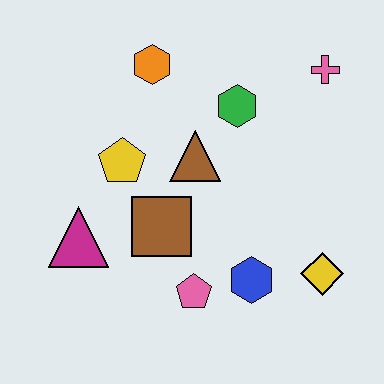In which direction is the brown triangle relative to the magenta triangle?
The brown triangle is to the right of the magenta triangle.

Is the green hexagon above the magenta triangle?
Yes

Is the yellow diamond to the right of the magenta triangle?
Yes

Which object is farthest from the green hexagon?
The magenta triangle is farthest from the green hexagon.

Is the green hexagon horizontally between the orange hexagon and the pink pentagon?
No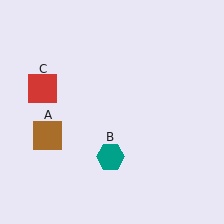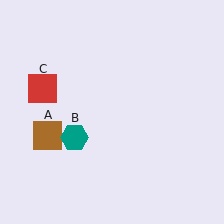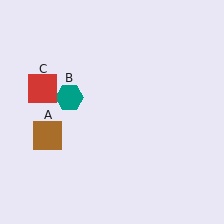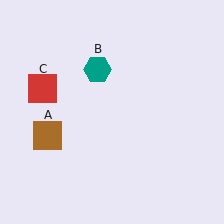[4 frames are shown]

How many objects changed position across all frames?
1 object changed position: teal hexagon (object B).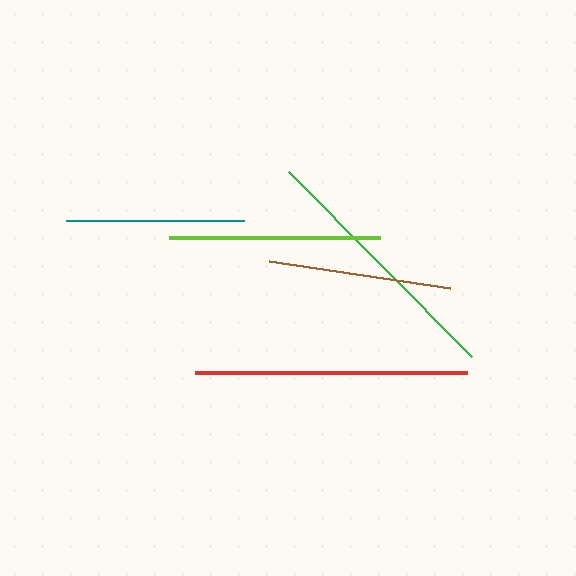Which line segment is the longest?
The red line is the longest at approximately 272 pixels.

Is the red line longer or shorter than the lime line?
The red line is longer than the lime line.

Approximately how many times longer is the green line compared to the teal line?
The green line is approximately 1.5 times the length of the teal line.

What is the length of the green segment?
The green segment is approximately 261 pixels long.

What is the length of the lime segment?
The lime segment is approximately 211 pixels long.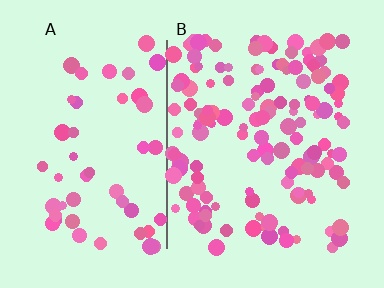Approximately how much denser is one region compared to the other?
Approximately 2.6× — region B over region A.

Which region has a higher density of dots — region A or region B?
B (the right).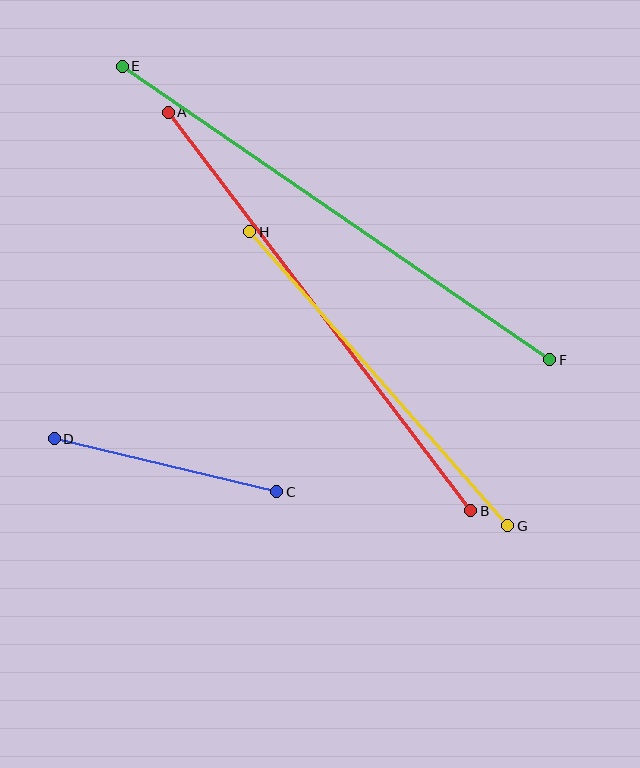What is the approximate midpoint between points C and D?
The midpoint is at approximately (166, 465) pixels.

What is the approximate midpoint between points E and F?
The midpoint is at approximately (336, 213) pixels.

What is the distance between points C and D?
The distance is approximately 228 pixels.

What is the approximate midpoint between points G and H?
The midpoint is at approximately (379, 379) pixels.